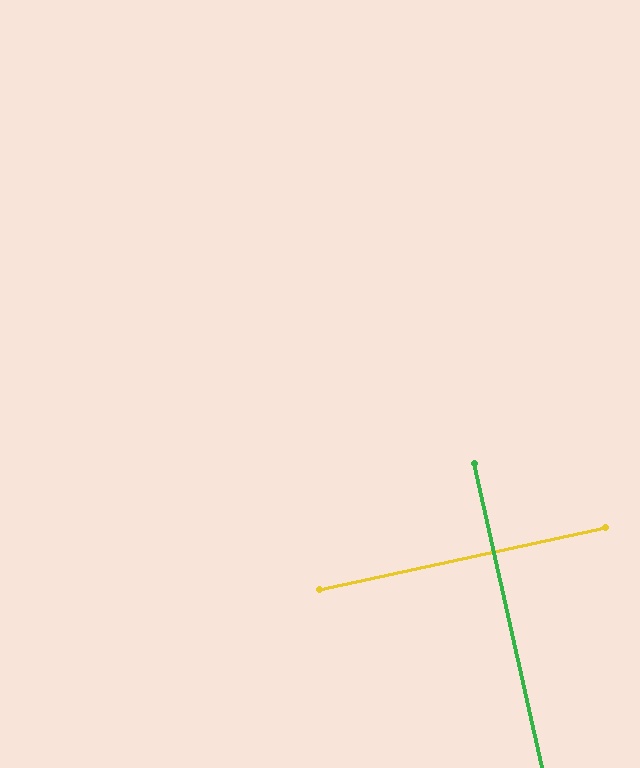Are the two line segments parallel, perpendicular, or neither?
Perpendicular — they meet at approximately 90°.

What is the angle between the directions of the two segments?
Approximately 90 degrees.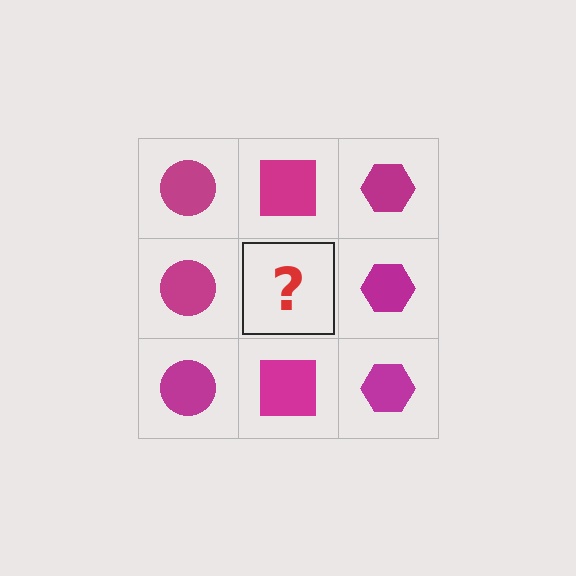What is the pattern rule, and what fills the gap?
The rule is that each column has a consistent shape. The gap should be filled with a magenta square.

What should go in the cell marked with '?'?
The missing cell should contain a magenta square.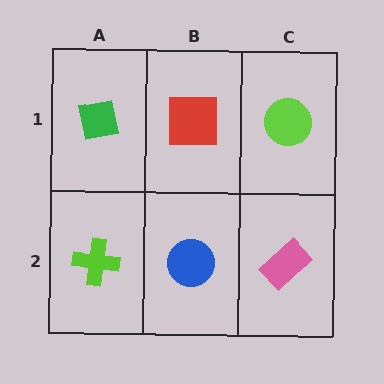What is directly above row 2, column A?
A green square.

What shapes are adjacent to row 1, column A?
A lime cross (row 2, column A), a red square (row 1, column B).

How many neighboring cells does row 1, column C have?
2.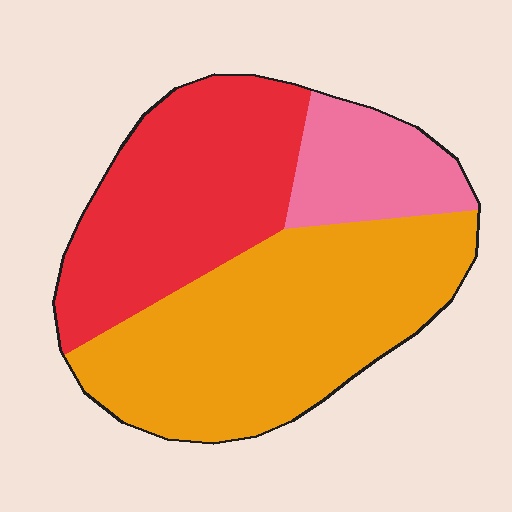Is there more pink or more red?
Red.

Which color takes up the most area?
Orange, at roughly 50%.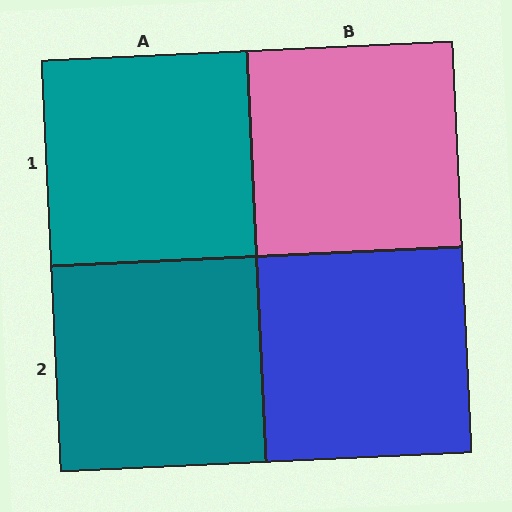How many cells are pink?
1 cell is pink.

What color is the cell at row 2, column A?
Teal.